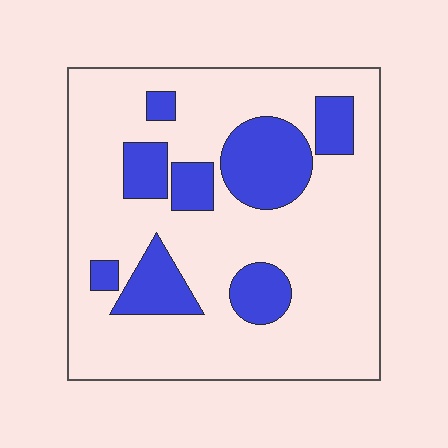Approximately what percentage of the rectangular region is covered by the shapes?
Approximately 25%.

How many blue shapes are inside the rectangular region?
8.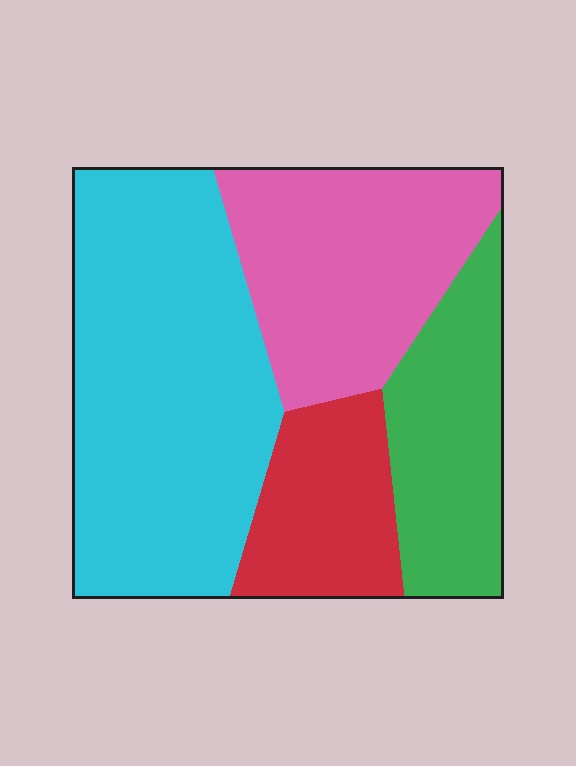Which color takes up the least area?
Red, at roughly 15%.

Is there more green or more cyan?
Cyan.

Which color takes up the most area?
Cyan, at roughly 40%.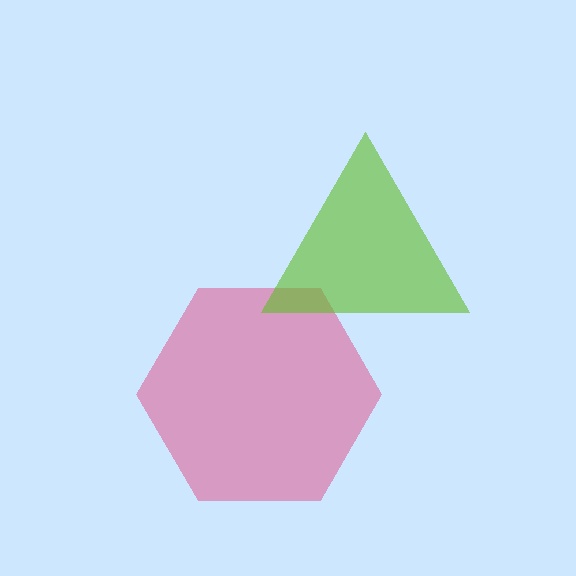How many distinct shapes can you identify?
There are 2 distinct shapes: a pink hexagon, a lime triangle.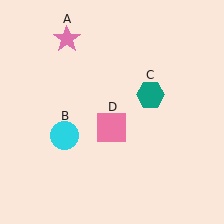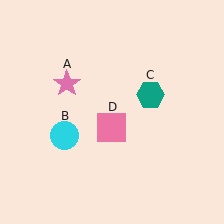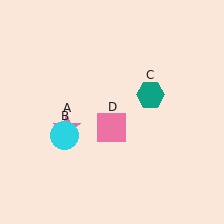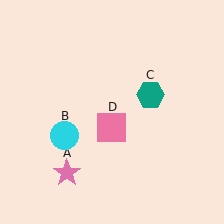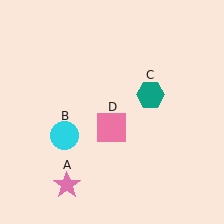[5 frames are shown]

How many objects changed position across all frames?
1 object changed position: pink star (object A).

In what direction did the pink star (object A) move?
The pink star (object A) moved down.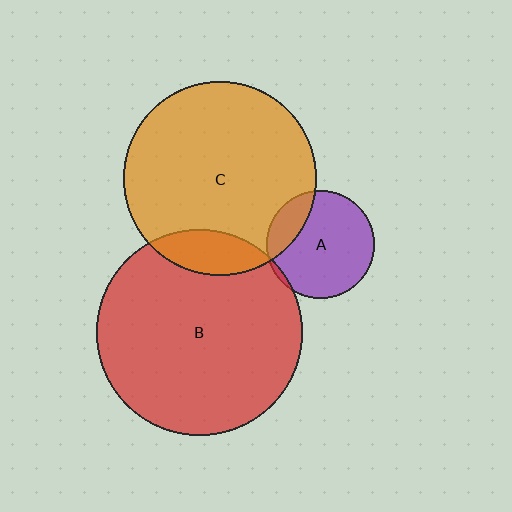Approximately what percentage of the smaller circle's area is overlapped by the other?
Approximately 20%.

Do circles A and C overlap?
Yes.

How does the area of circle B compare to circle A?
Approximately 3.6 times.